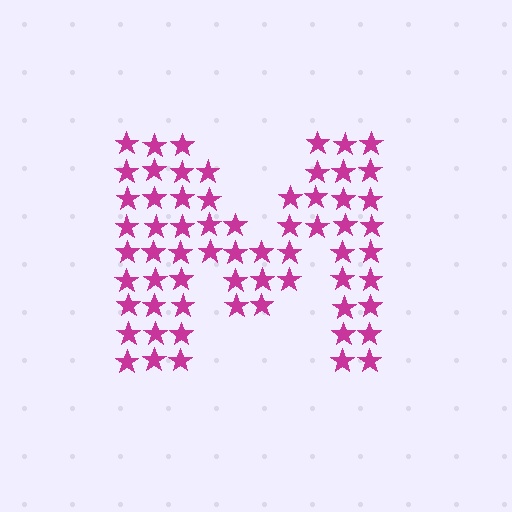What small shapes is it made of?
It is made of small stars.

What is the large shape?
The large shape is the letter M.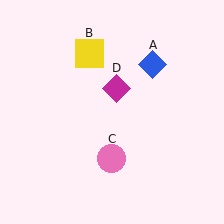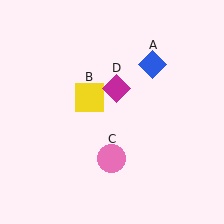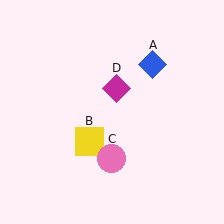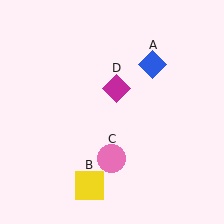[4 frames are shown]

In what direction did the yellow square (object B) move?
The yellow square (object B) moved down.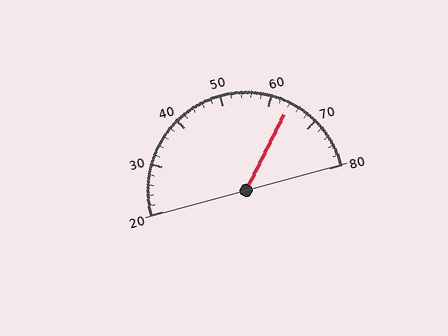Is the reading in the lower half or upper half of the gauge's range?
The reading is in the upper half of the range (20 to 80).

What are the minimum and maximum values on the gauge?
The gauge ranges from 20 to 80.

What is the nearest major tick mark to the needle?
The nearest major tick mark is 60.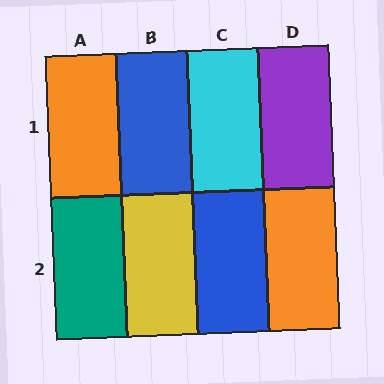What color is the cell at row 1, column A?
Orange.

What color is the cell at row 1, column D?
Purple.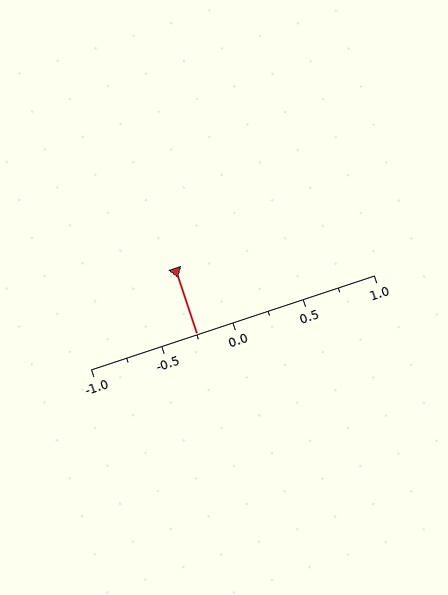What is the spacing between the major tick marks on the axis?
The major ticks are spaced 0.5 apart.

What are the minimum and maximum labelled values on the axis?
The axis runs from -1.0 to 1.0.